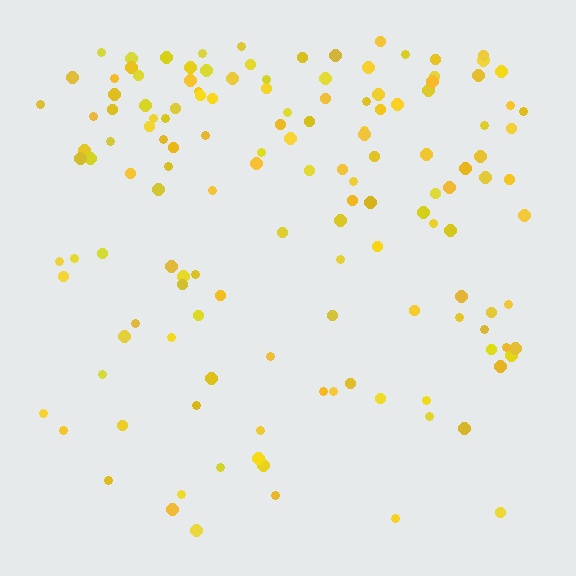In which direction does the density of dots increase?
From bottom to top, with the top side densest.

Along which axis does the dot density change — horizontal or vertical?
Vertical.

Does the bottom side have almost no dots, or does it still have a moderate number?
Still a moderate number, just noticeably fewer than the top.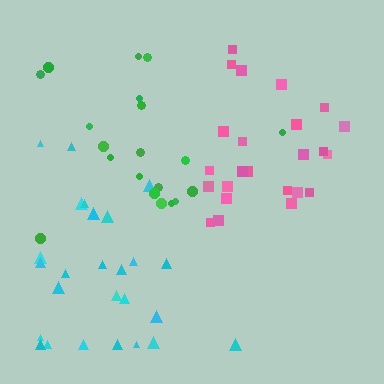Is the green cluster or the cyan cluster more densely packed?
Cyan.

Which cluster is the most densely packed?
Pink.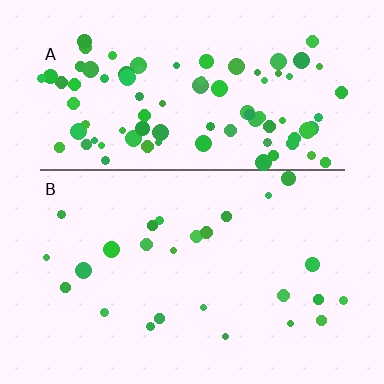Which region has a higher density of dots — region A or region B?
A (the top).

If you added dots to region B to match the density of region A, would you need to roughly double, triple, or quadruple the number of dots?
Approximately quadruple.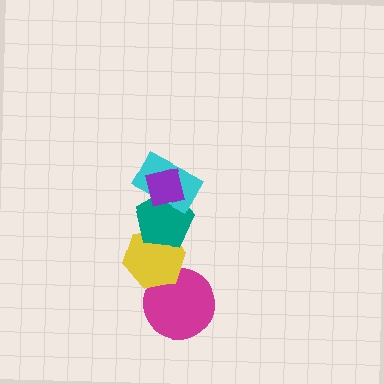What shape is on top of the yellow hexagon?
The teal pentagon is on top of the yellow hexagon.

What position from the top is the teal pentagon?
The teal pentagon is 3rd from the top.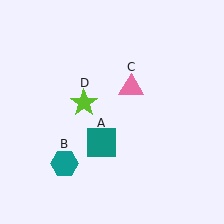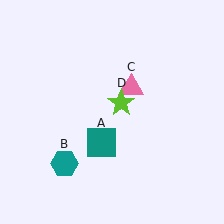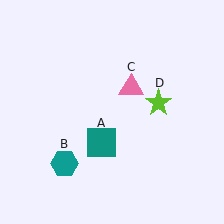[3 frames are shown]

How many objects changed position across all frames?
1 object changed position: lime star (object D).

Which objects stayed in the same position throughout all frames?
Teal square (object A) and teal hexagon (object B) and pink triangle (object C) remained stationary.